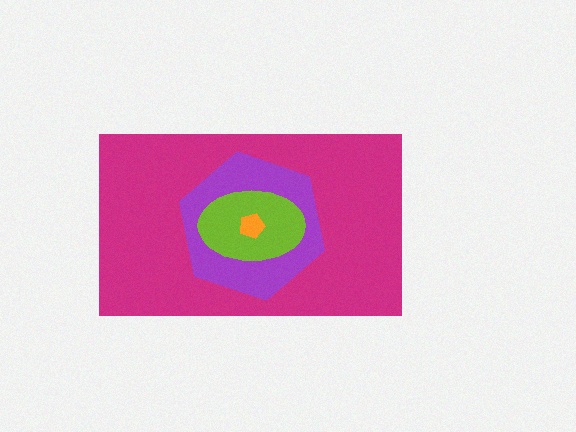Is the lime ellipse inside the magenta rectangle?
Yes.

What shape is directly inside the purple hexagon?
The lime ellipse.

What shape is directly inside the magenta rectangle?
The purple hexagon.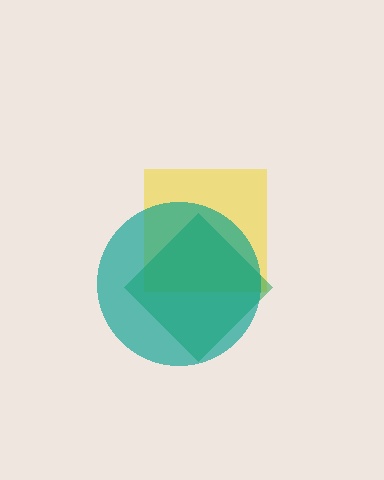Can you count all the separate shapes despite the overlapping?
Yes, there are 3 separate shapes.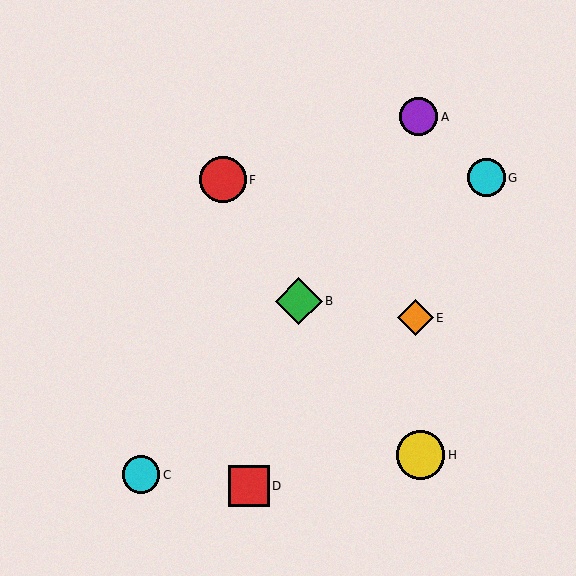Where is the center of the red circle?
The center of the red circle is at (223, 180).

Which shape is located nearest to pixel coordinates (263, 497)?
The red square (labeled D) at (249, 486) is nearest to that location.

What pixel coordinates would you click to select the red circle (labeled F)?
Click at (223, 180) to select the red circle F.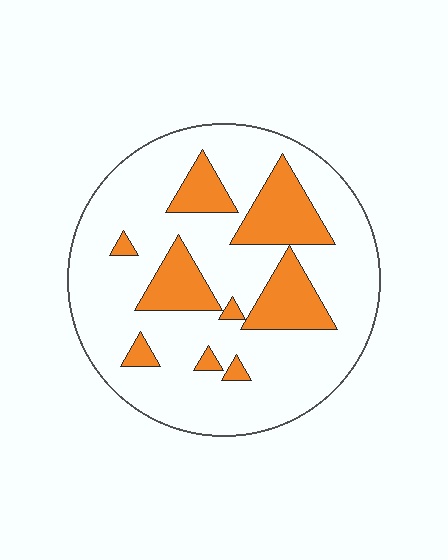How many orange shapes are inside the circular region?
9.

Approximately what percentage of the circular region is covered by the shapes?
Approximately 20%.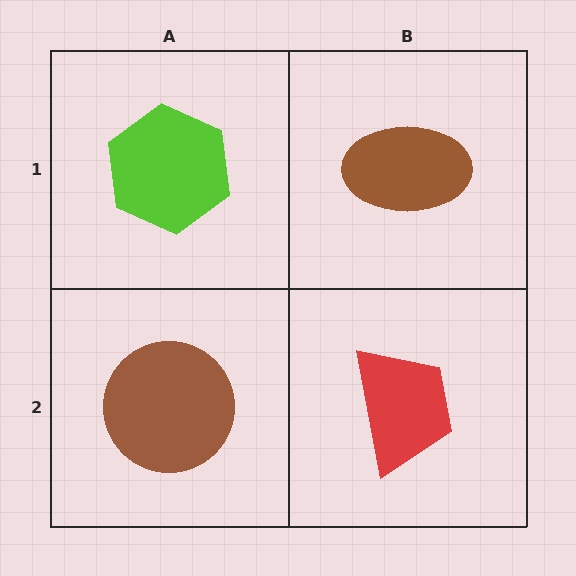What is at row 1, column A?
A lime hexagon.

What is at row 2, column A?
A brown circle.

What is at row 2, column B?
A red trapezoid.